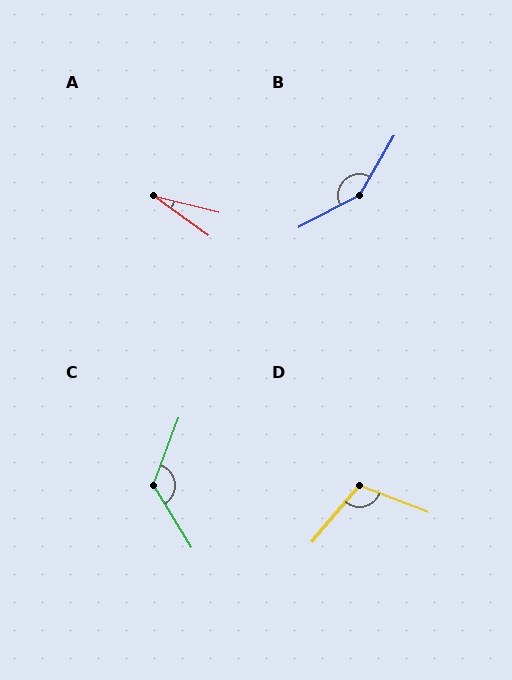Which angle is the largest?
B, at approximately 147 degrees.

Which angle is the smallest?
A, at approximately 22 degrees.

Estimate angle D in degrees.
Approximately 109 degrees.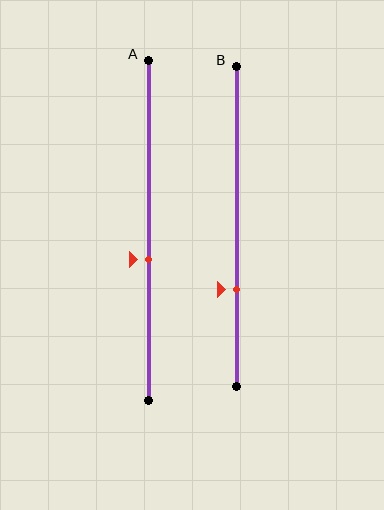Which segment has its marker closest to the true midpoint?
Segment A has its marker closest to the true midpoint.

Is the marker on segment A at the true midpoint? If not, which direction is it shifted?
No, the marker on segment A is shifted downward by about 8% of the segment length.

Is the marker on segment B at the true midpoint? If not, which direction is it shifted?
No, the marker on segment B is shifted downward by about 19% of the segment length.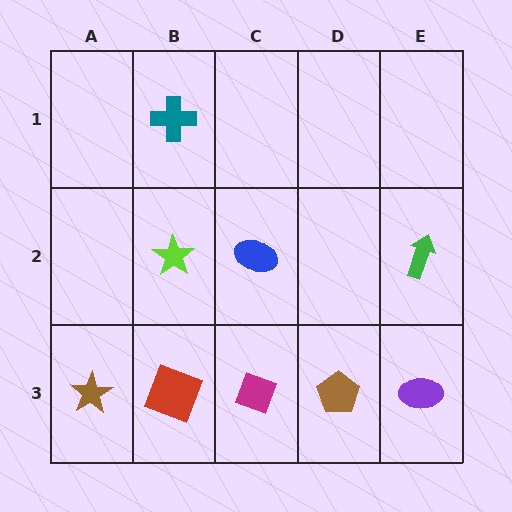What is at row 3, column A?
A brown star.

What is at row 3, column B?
A red square.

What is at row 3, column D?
A brown pentagon.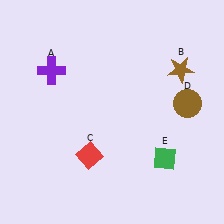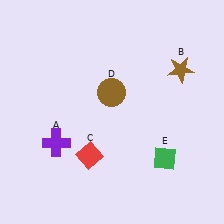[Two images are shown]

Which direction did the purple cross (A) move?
The purple cross (A) moved down.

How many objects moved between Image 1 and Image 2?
2 objects moved between the two images.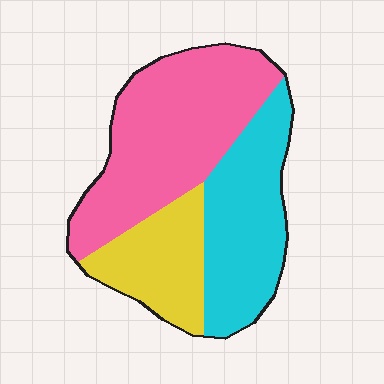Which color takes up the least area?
Yellow, at roughly 20%.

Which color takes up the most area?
Pink, at roughly 45%.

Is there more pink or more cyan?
Pink.